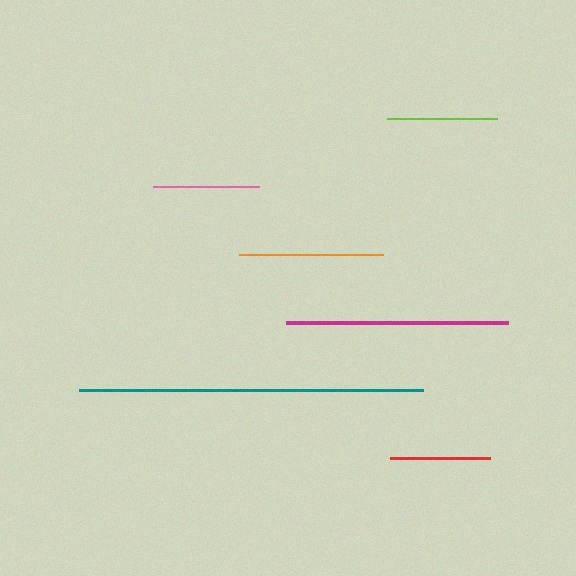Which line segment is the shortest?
The red line is the shortest at approximately 100 pixels.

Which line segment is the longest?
The teal line is the longest at approximately 344 pixels.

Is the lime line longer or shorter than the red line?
The lime line is longer than the red line.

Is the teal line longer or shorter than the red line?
The teal line is longer than the red line.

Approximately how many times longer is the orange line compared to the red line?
The orange line is approximately 1.4 times the length of the red line.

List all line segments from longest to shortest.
From longest to shortest: teal, magenta, orange, lime, pink, red.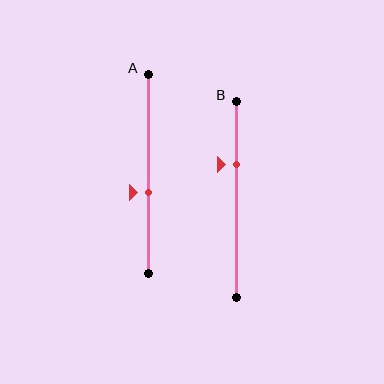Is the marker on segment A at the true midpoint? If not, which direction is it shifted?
No, the marker on segment A is shifted downward by about 9% of the segment length.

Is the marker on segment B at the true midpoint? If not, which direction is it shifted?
No, the marker on segment B is shifted upward by about 18% of the segment length.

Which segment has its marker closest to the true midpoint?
Segment A has its marker closest to the true midpoint.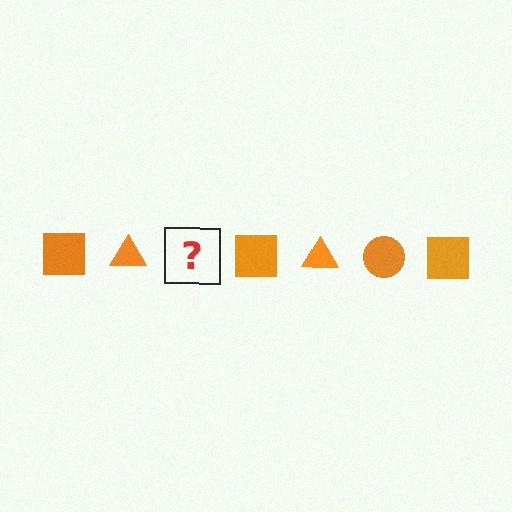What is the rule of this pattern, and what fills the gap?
The rule is that the pattern cycles through square, triangle, circle shapes in orange. The gap should be filled with an orange circle.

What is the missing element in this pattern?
The missing element is an orange circle.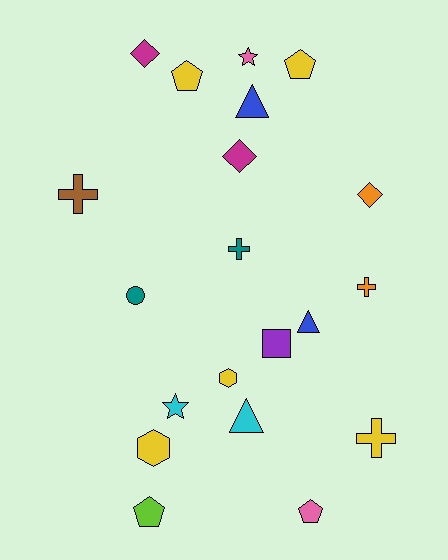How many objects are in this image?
There are 20 objects.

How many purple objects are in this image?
There is 1 purple object.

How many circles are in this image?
There is 1 circle.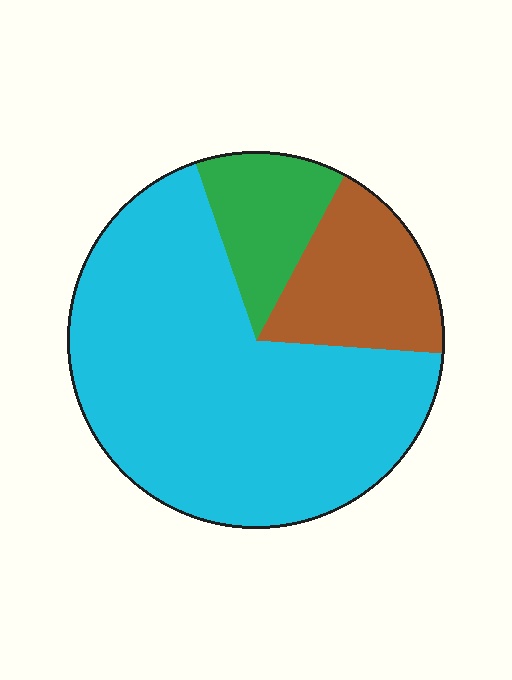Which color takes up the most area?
Cyan, at roughly 70%.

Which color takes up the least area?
Green, at roughly 15%.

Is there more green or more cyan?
Cyan.